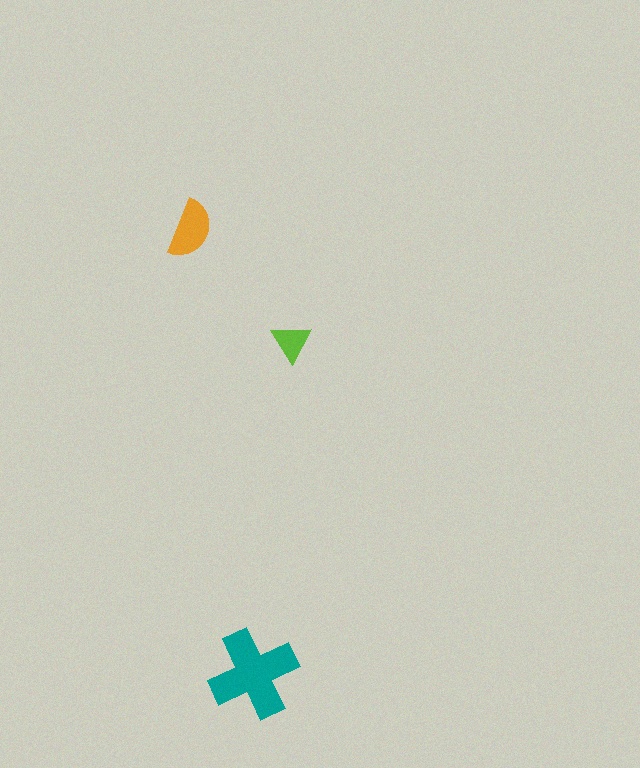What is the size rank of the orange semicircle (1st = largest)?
2nd.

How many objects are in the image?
There are 3 objects in the image.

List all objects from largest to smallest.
The teal cross, the orange semicircle, the lime triangle.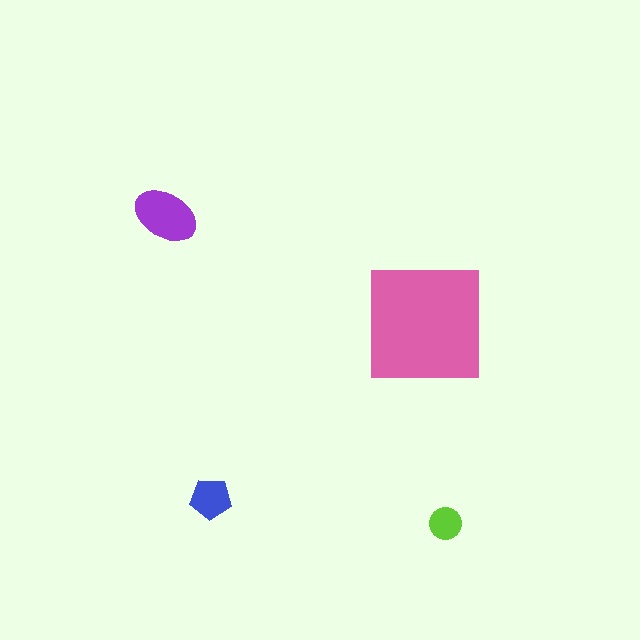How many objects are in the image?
There are 4 objects in the image.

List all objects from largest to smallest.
The pink square, the purple ellipse, the blue pentagon, the lime circle.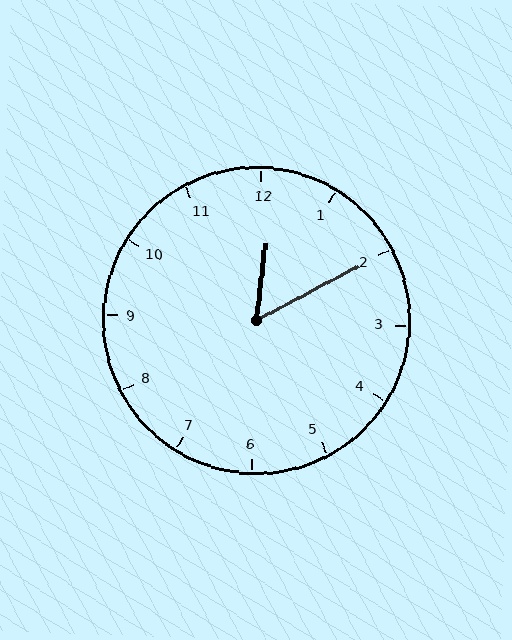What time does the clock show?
12:10.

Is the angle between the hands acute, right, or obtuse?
It is acute.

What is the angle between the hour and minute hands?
Approximately 55 degrees.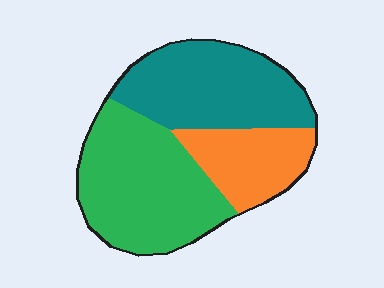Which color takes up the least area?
Orange, at roughly 20%.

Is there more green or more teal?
Green.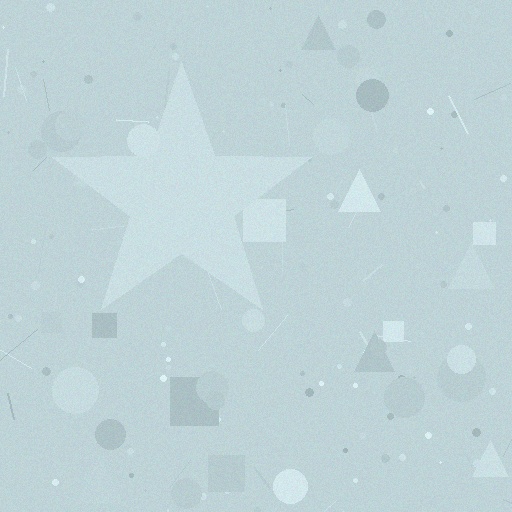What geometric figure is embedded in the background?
A star is embedded in the background.